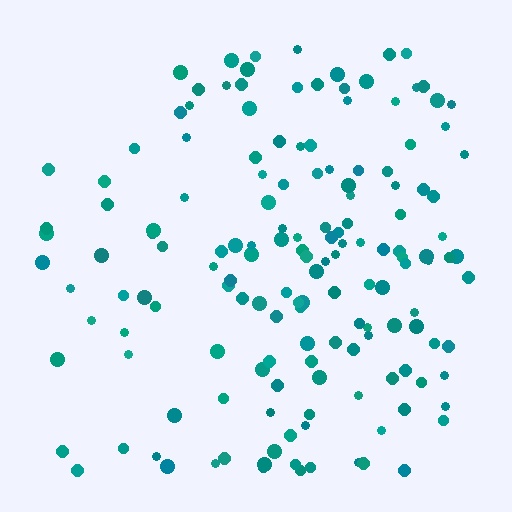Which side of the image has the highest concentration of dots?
The right.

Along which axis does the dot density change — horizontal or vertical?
Horizontal.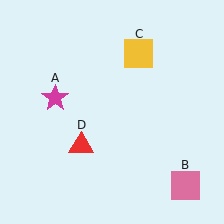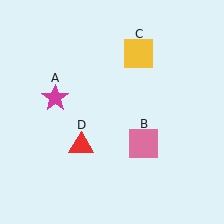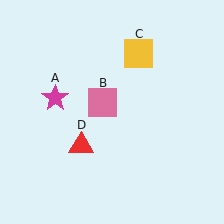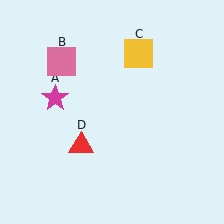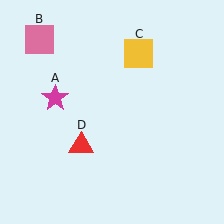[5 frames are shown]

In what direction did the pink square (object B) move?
The pink square (object B) moved up and to the left.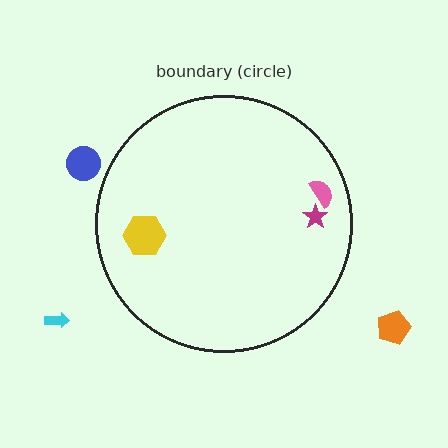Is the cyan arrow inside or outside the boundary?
Outside.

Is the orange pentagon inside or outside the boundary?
Outside.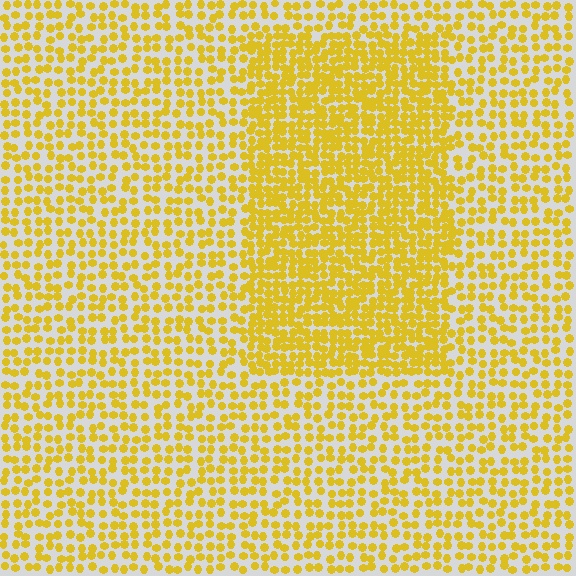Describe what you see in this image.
The image contains small yellow elements arranged at two different densities. A rectangle-shaped region is visible where the elements are more densely packed than the surrounding area.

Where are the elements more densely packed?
The elements are more densely packed inside the rectangle boundary.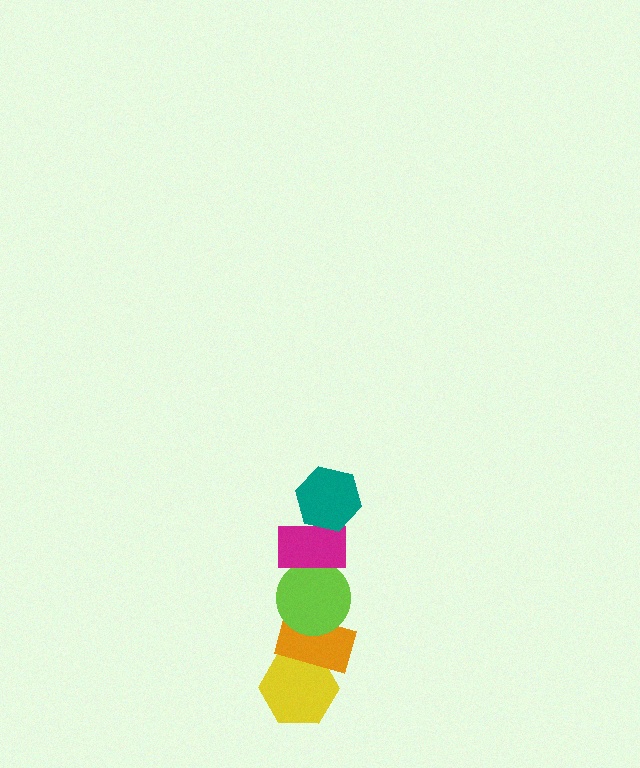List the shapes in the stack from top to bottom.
From top to bottom: the teal hexagon, the magenta rectangle, the lime circle, the orange rectangle, the yellow hexagon.